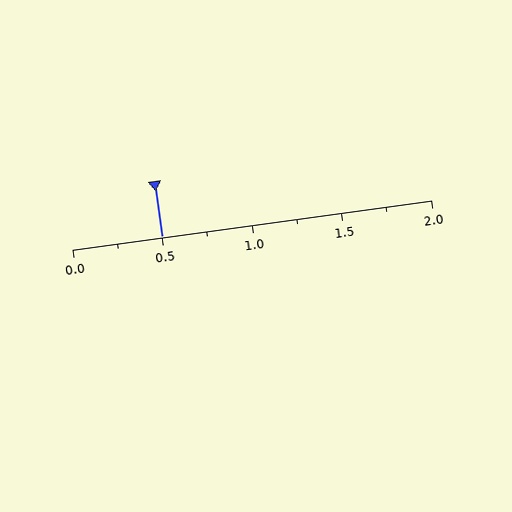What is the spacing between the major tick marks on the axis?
The major ticks are spaced 0.5 apart.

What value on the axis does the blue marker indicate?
The marker indicates approximately 0.5.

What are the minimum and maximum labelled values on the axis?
The axis runs from 0.0 to 2.0.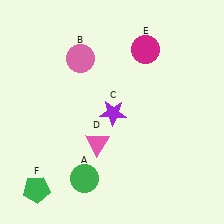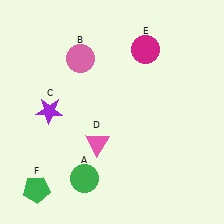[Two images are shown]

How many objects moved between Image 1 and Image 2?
1 object moved between the two images.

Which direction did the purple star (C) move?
The purple star (C) moved left.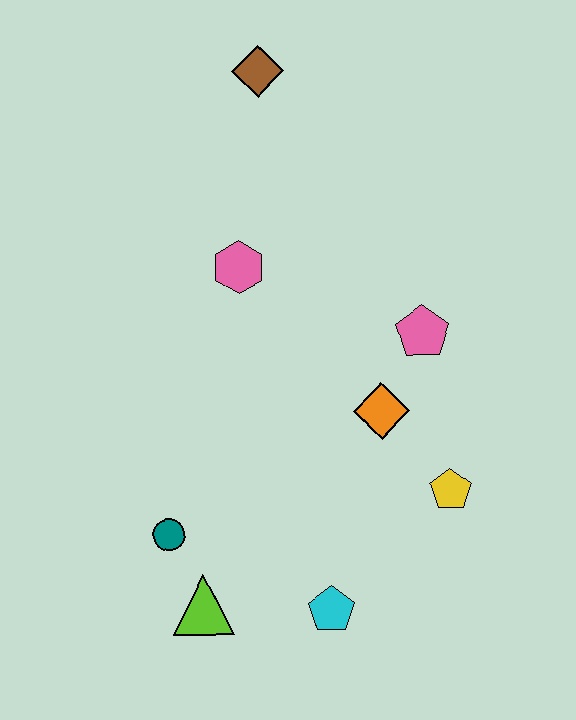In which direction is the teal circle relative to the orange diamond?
The teal circle is to the left of the orange diamond.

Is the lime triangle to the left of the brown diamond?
Yes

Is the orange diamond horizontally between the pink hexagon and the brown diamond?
No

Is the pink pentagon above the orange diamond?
Yes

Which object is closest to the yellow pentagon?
The orange diamond is closest to the yellow pentagon.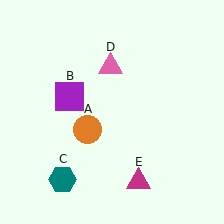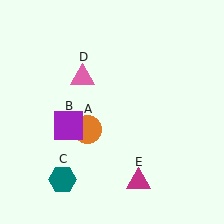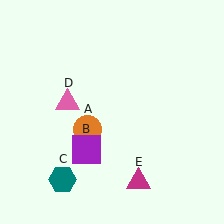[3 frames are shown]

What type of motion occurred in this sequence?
The purple square (object B), pink triangle (object D) rotated counterclockwise around the center of the scene.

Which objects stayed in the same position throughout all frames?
Orange circle (object A) and teal hexagon (object C) and magenta triangle (object E) remained stationary.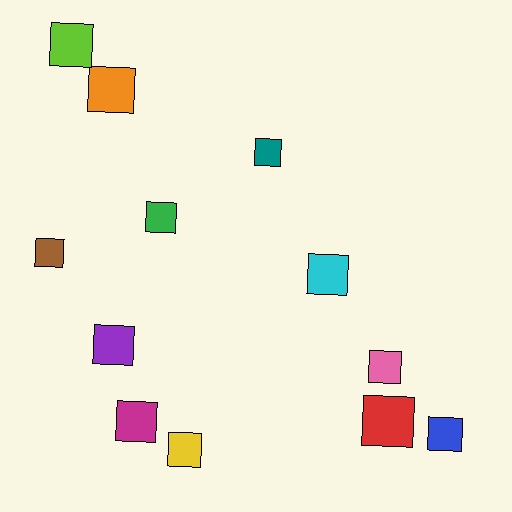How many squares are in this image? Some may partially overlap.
There are 12 squares.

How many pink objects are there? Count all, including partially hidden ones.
There is 1 pink object.